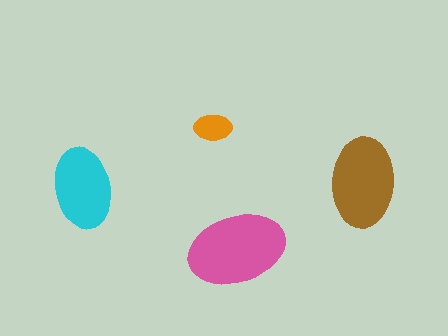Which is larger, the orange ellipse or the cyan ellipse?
The cyan one.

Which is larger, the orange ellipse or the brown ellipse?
The brown one.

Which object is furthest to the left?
The cyan ellipse is leftmost.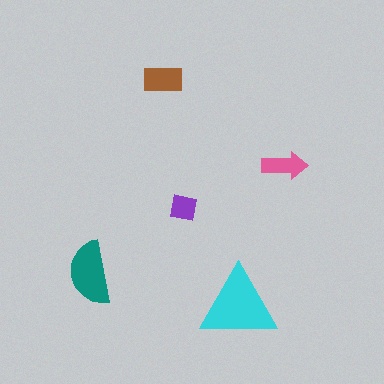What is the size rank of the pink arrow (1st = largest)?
4th.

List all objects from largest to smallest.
The cyan triangle, the teal semicircle, the brown rectangle, the pink arrow, the purple square.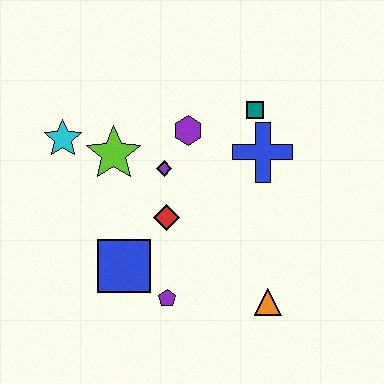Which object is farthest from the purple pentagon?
The teal square is farthest from the purple pentagon.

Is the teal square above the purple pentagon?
Yes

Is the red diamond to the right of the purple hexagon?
No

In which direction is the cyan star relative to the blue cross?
The cyan star is to the left of the blue cross.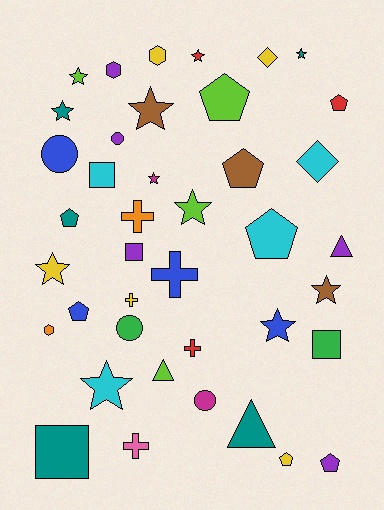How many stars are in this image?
There are 11 stars.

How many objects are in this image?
There are 40 objects.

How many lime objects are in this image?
There are 4 lime objects.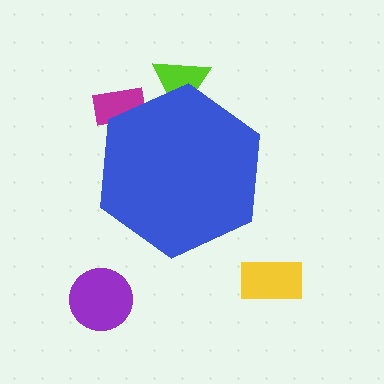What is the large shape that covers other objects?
A blue hexagon.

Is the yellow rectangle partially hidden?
No, the yellow rectangle is fully visible.